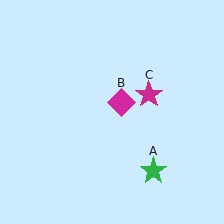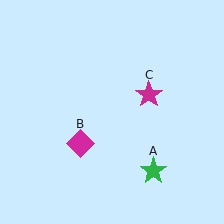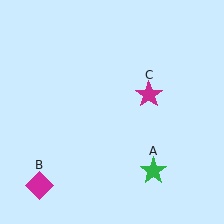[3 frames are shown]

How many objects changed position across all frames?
1 object changed position: magenta diamond (object B).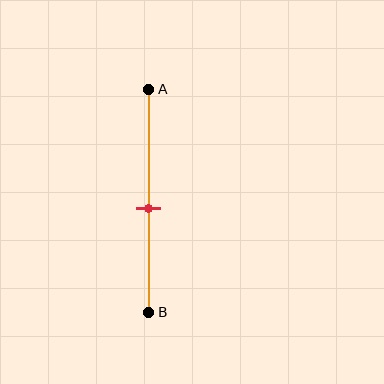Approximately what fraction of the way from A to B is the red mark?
The red mark is approximately 55% of the way from A to B.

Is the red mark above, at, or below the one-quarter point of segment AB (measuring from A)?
The red mark is below the one-quarter point of segment AB.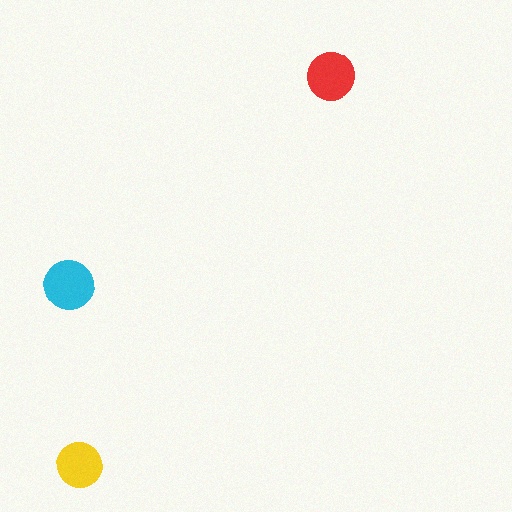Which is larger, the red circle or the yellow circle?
The red one.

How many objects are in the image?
There are 3 objects in the image.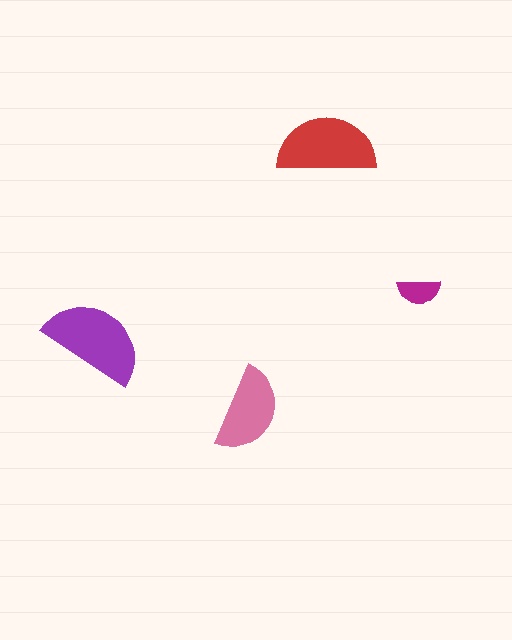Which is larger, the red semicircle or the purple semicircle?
The purple one.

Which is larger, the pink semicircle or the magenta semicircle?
The pink one.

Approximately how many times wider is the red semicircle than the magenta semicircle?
About 2.5 times wider.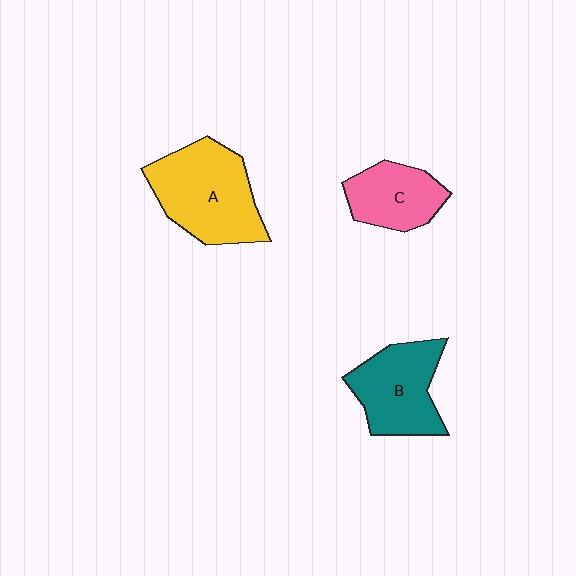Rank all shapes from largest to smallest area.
From largest to smallest: A (yellow), B (teal), C (pink).